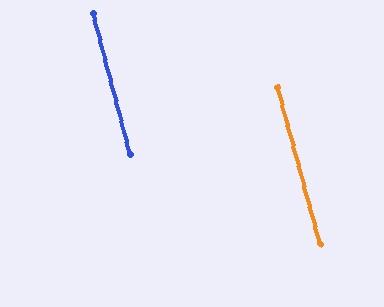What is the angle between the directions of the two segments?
Approximately 0 degrees.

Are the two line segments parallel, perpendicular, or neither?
Parallel — their directions differ by only 0.4°.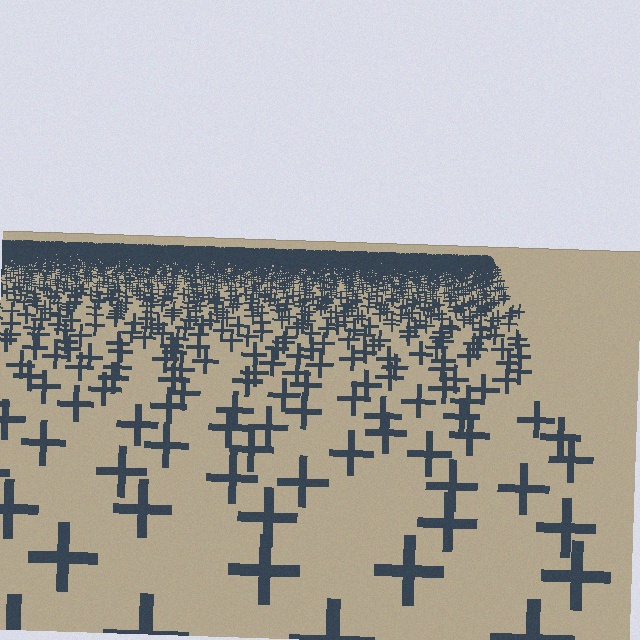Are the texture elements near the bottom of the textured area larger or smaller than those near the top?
Larger. Near the bottom, elements are closer to the viewer and appear at a bigger on-screen size.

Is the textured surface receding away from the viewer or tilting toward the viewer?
The surface is receding away from the viewer. Texture elements get smaller and denser toward the top.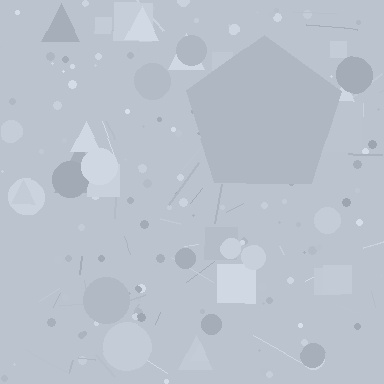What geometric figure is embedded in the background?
A pentagon is embedded in the background.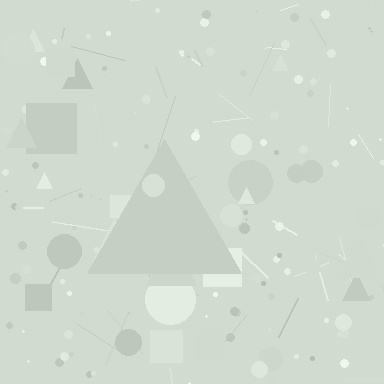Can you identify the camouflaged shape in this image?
The camouflaged shape is a triangle.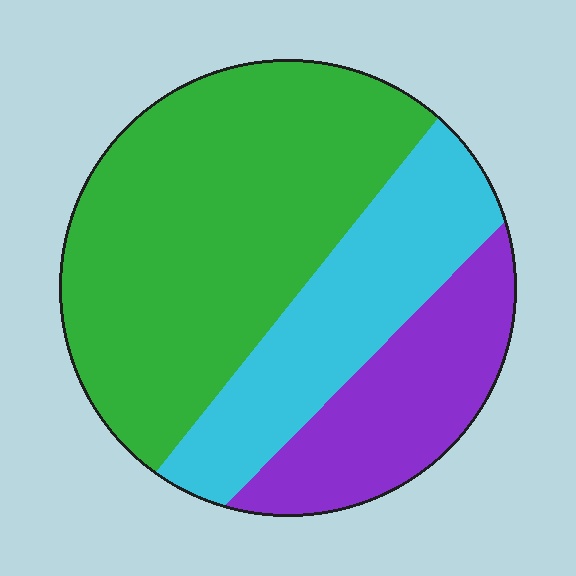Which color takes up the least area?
Purple, at roughly 20%.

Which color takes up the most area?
Green, at roughly 55%.